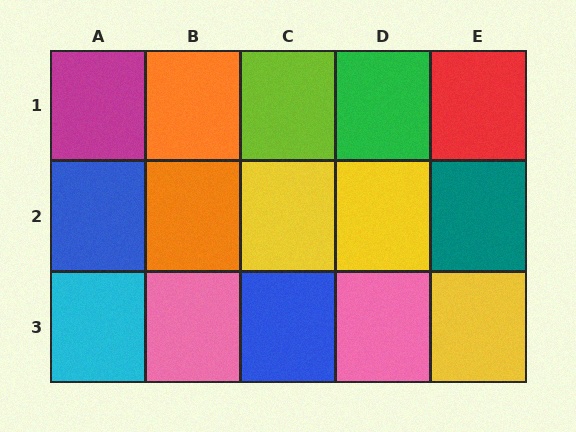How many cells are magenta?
1 cell is magenta.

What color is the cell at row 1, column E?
Red.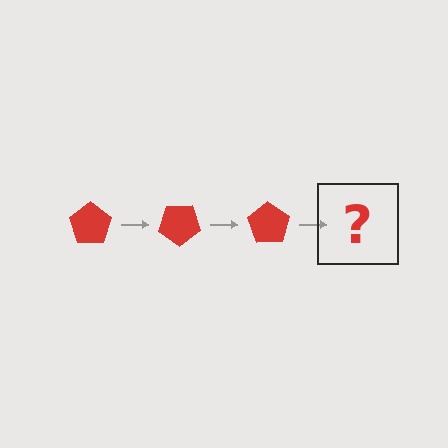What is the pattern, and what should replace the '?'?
The pattern is that the pentagon rotates 35 degrees each step. The '?' should be a red pentagon rotated 105 degrees.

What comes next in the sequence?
The next element should be a red pentagon rotated 105 degrees.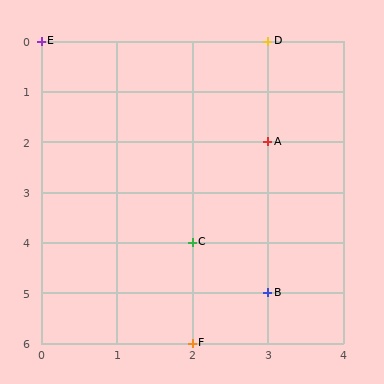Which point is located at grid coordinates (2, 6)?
Point F is at (2, 6).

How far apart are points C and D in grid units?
Points C and D are 1 column and 4 rows apart (about 4.1 grid units diagonally).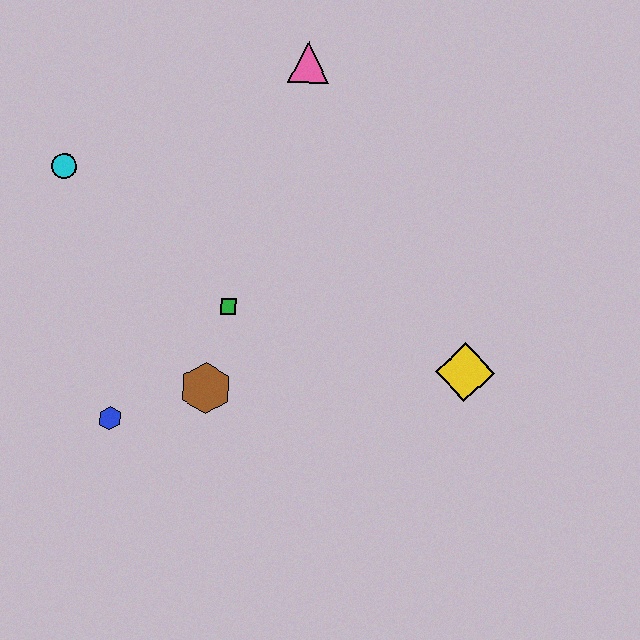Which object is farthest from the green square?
The pink triangle is farthest from the green square.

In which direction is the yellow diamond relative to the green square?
The yellow diamond is to the right of the green square.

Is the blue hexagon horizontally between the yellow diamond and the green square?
No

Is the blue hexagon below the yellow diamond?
Yes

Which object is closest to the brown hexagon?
The green square is closest to the brown hexagon.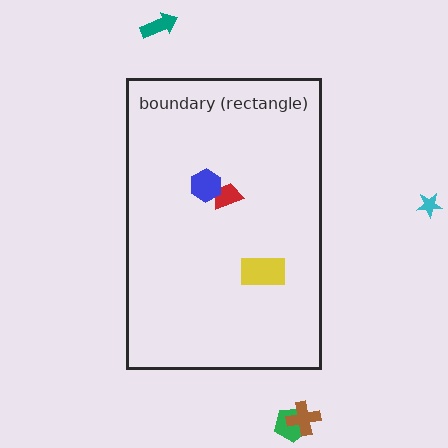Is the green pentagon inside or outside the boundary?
Outside.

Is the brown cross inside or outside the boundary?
Outside.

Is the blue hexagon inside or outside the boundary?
Inside.